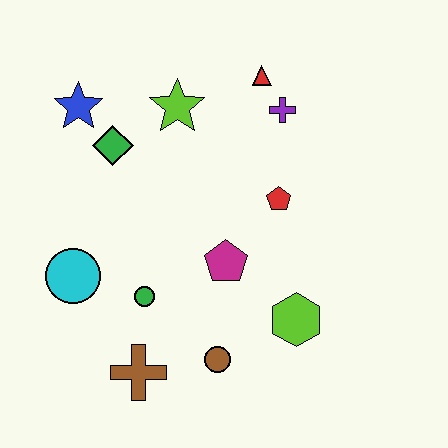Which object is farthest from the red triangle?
The brown cross is farthest from the red triangle.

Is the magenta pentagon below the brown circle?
No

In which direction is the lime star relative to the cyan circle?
The lime star is above the cyan circle.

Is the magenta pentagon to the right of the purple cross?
No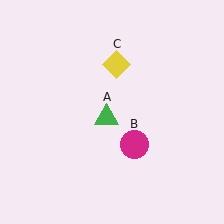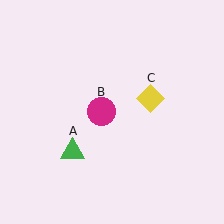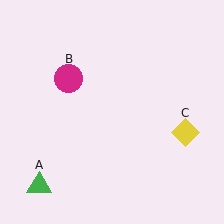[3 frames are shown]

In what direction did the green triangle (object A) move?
The green triangle (object A) moved down and to the left.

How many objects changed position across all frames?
3 objects changed position: green triangle (object A), magenta circle (object B), yellow diamond (object C).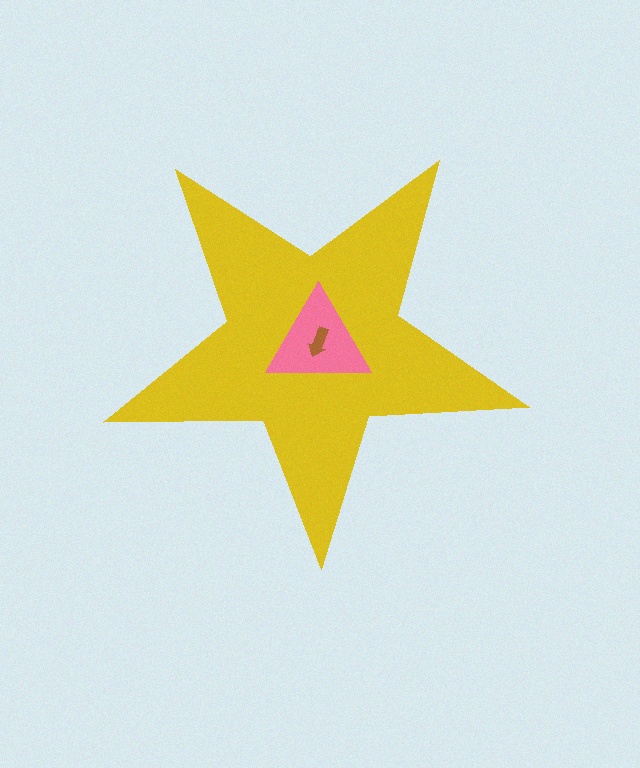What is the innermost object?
The brown arrow.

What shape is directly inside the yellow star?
The pink triangle.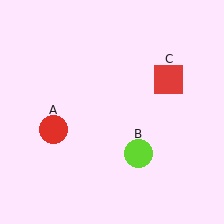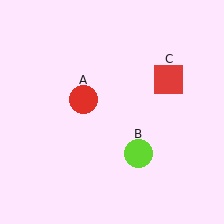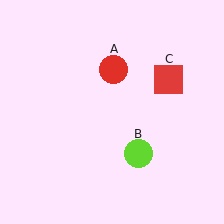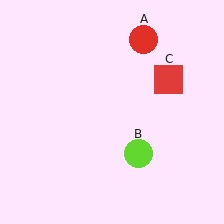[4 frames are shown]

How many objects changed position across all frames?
1 object changed position: red circle (object A).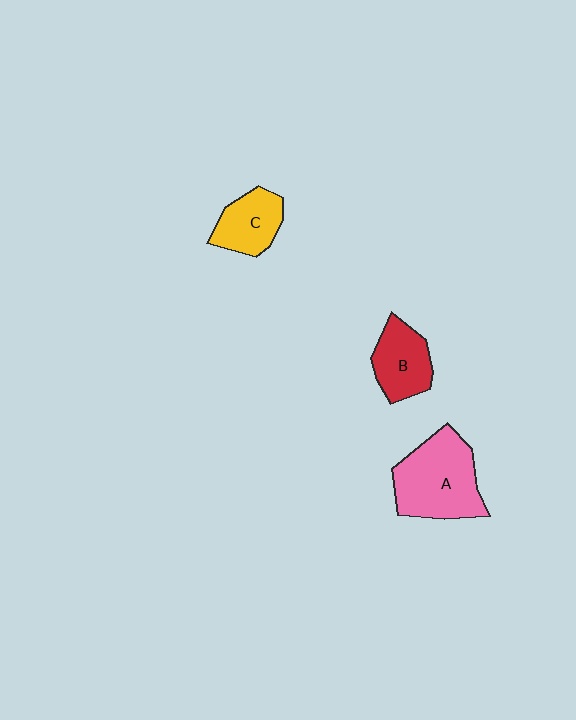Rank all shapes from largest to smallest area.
From largest to smallest: A (pink), B (red), C (yellow).